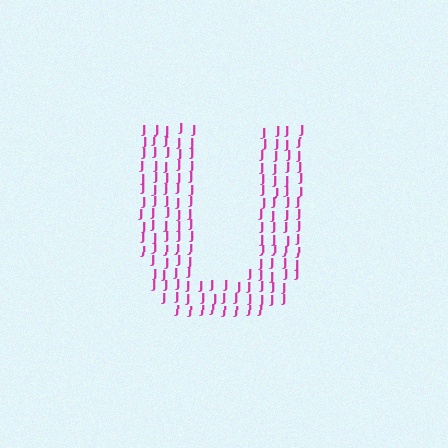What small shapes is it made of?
It is made of small letter J's.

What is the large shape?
The large shape is the letter U.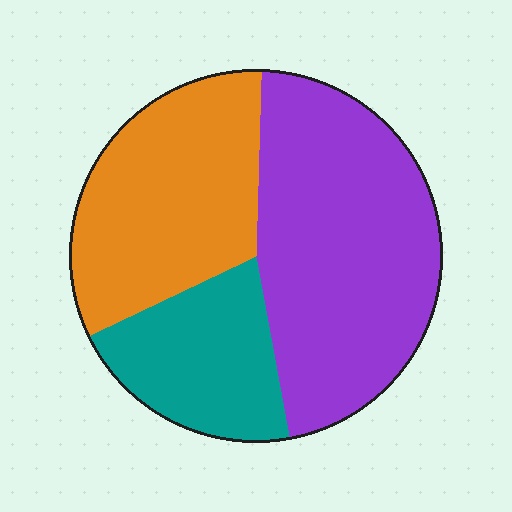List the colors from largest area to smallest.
From largest to smallest: purple, orange, teal.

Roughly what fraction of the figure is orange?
Orange covers 33% of the figure.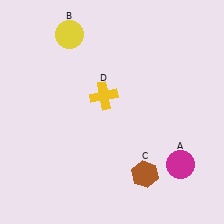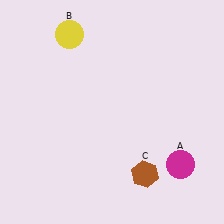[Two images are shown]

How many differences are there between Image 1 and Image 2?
There is 1 difference between the two images.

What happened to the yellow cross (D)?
The yellow cross (D) was removed in Image 2. It was in the top-left area of Image 1.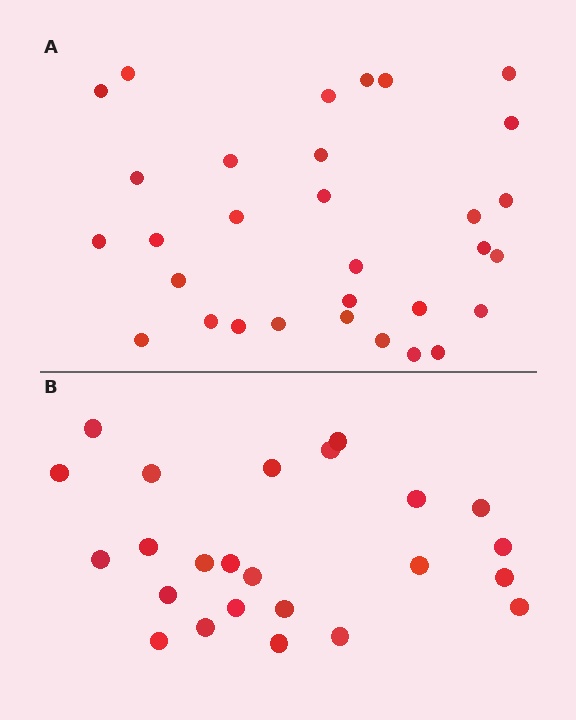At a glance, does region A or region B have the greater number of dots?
Region A (the top region) has more dots.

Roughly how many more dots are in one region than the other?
Region A has roughly 8 or so more dots than region B.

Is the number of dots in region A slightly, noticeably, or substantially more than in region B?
Region A has noticeably more, but not dramatically so. The ratio is roughly 1.3 to 1.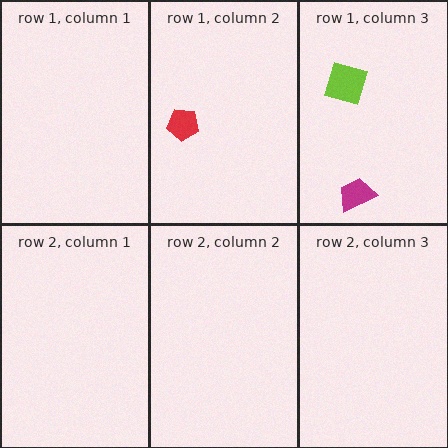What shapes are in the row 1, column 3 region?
The magenta trapezoid, the lime diamond.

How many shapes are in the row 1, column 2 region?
1.